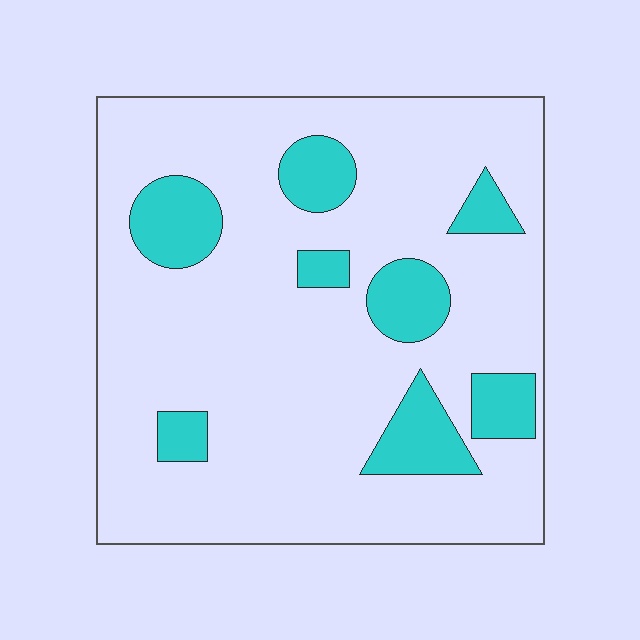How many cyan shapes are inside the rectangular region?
8.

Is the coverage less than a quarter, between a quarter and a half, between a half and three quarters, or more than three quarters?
Less than a quarter.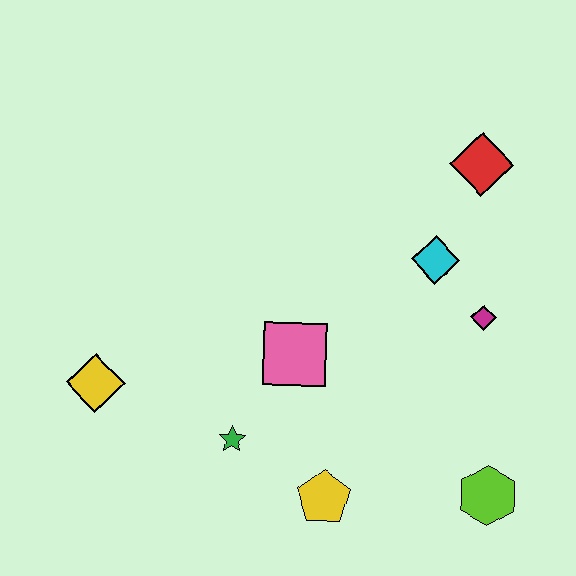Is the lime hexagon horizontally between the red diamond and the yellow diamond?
No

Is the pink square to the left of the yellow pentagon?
Yes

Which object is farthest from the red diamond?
The yellow diamond is farthest from the red diamond.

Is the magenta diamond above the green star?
Yes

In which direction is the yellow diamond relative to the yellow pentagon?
The yellow diamond is to the left of the yellow pentagon.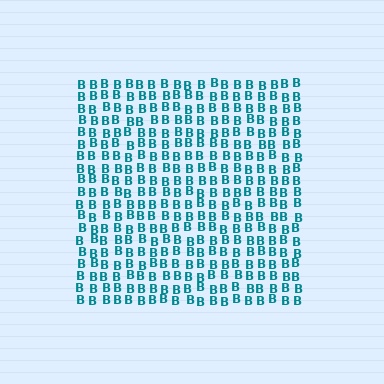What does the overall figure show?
The overall figure shows a square.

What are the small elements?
The small elements are letter B's.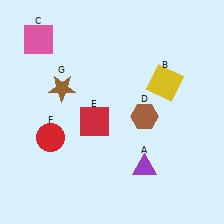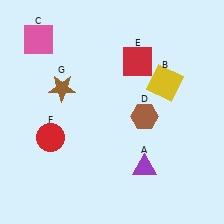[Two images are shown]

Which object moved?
The red square (E) moved up.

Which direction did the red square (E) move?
The red square (E) moved up.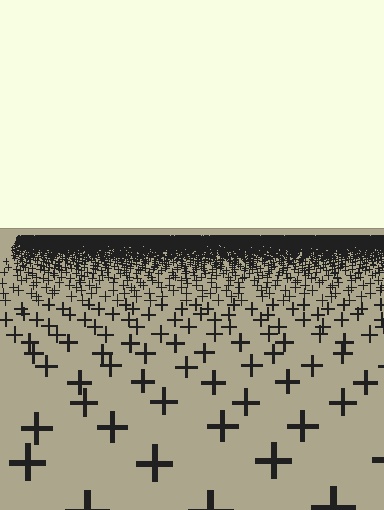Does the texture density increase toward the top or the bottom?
Density increases toward the top.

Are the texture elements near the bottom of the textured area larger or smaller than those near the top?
Larger. Near the bottom, elements are closer to the viewer and appear at a bigger on-screen size.